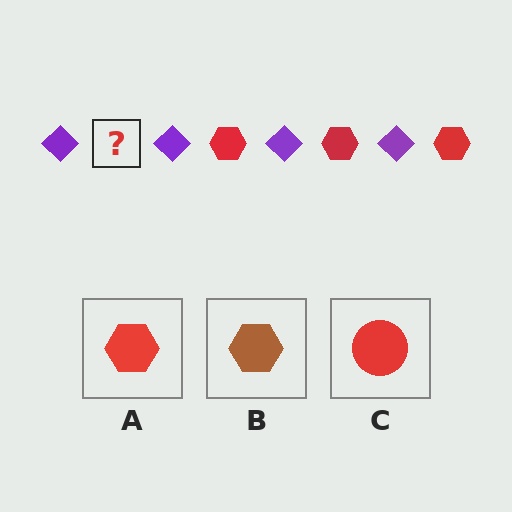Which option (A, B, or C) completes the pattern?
A.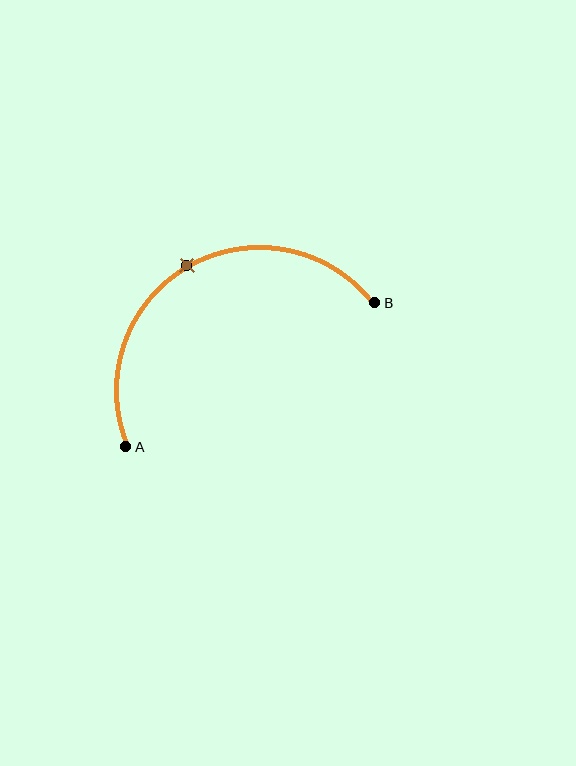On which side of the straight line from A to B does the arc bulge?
The arc bulges above the straight line connecting A and B.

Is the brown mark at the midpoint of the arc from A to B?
Yes. The brown mark lies on the arc at equal arc-length from both A and B — it is the arc midpoint.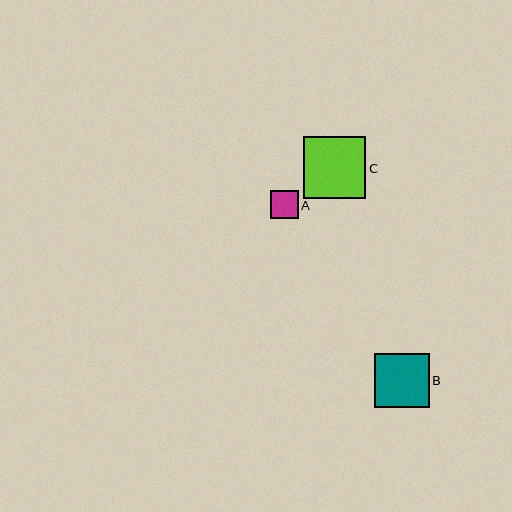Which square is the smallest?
Square A is the smallest with a size of approximately 28 pixels.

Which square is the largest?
Square C is the largest with a size of approximately 62 pixels.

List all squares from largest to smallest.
From largest to smallest: C, B, A.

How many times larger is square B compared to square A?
Square B is approximately 2.0 times the size of square A.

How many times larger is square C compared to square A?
Square C is approximately 2.2 times the size of square A.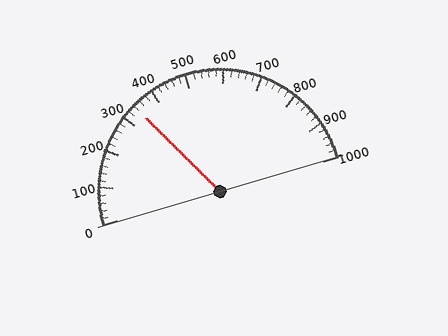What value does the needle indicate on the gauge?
The needle indicates approximately 340.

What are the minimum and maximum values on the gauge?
The gauge ranges from 0 to 1000.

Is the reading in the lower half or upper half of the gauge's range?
The reading is in the lower half of the range (0 to 1000).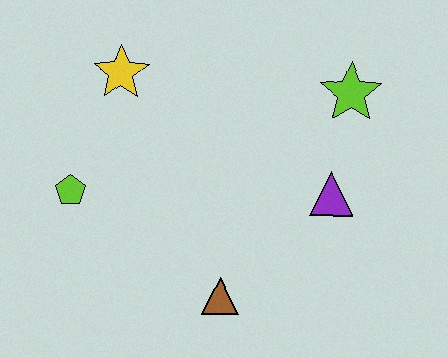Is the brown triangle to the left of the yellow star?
No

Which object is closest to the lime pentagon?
The yellow star is closest to the lime pentagon.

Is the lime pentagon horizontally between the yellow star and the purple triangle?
No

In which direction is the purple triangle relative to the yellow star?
The purple triangle is to the right of the yellow star.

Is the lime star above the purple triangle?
Yes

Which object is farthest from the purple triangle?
The lime pentagon is farthest from the purple triangle.